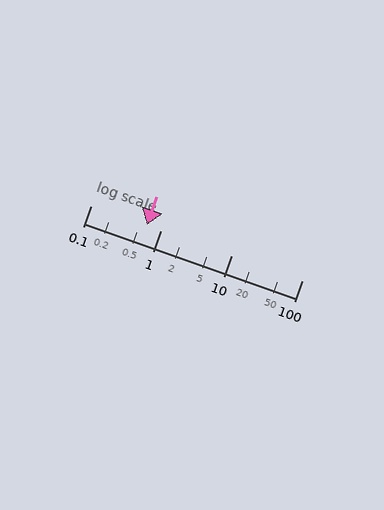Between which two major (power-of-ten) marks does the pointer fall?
The pointer is between 0.1 and 1.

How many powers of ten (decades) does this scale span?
The scale spans 3 decades, from 0.1 to 100.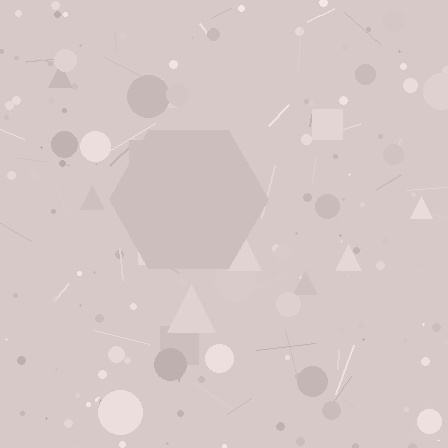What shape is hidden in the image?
A hexagon is hidden in the image.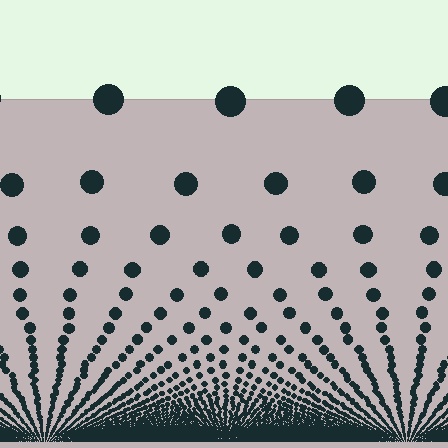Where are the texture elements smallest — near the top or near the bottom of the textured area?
Near the bottom.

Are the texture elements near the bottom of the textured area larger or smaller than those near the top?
Smaller. The gradient is inverted — elements near the bottom are smaller and denser.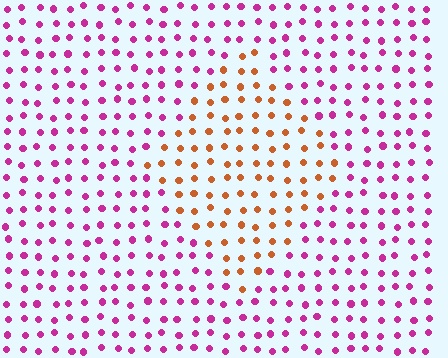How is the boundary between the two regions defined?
The boundary is defined purely by a slight shift in hue (about 63 degrees). Spacing, size, and orientation are identical on both sides.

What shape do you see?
I see a diamond.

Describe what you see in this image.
The image is filled with small magenta elements in a uniform arrangement. A diamond-shaped region is visible where the elements are tinted to a slightly different hue, forming a subtle color boundary.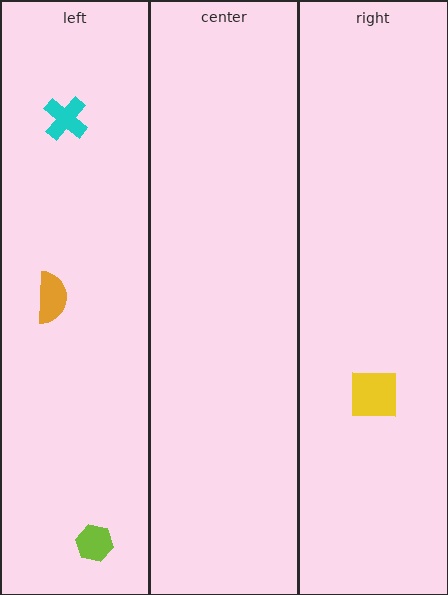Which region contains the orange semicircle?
The left region.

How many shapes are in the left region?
3.